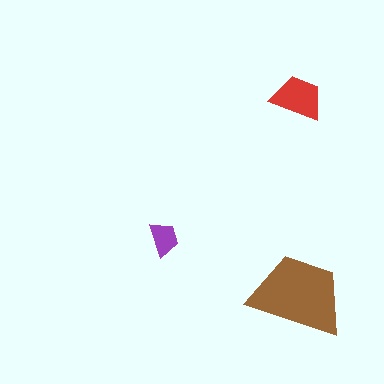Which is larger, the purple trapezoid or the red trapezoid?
The red one.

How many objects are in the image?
There are 3 objects in the image.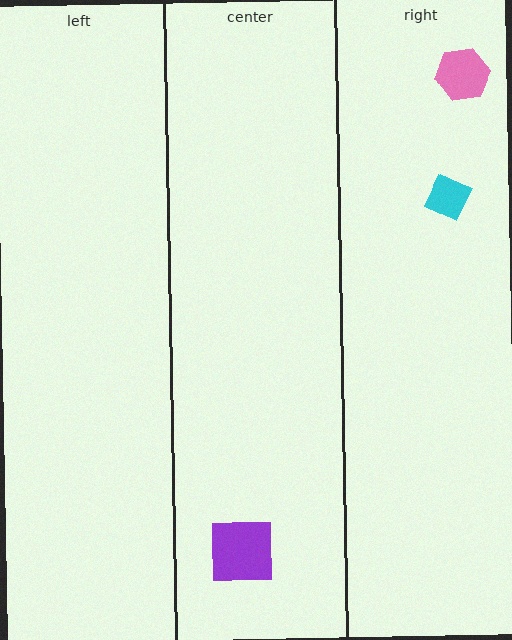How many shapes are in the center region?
1.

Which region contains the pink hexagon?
The right region.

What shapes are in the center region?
The purple square.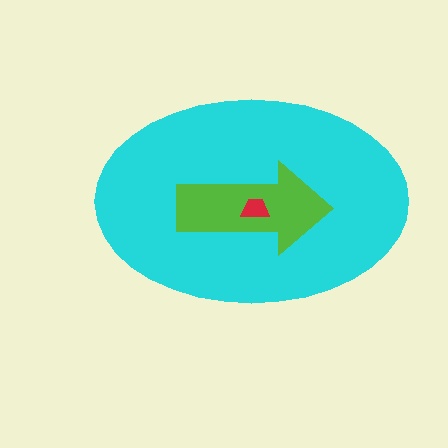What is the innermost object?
The red trapezoid.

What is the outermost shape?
The cyan ellipse.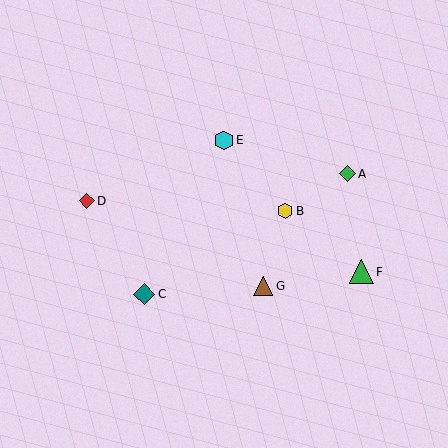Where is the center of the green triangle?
The center of the green triangle is at (362, 272).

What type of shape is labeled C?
Shape C is a teal diamond.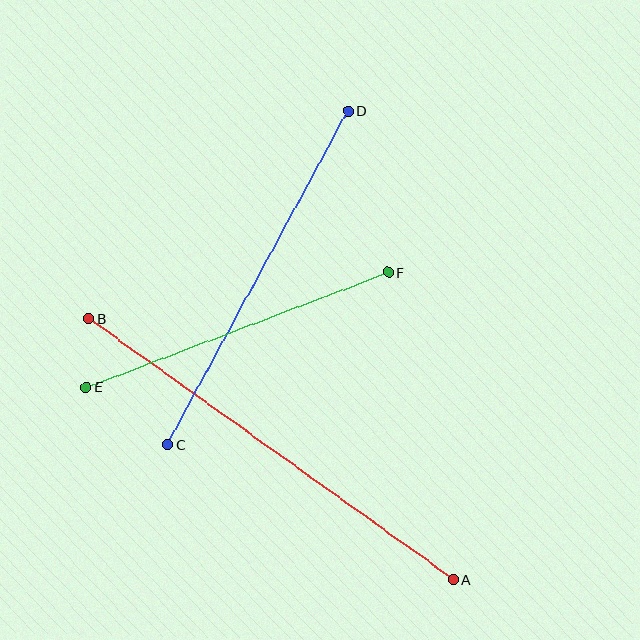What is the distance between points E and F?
The distance is approximately 323 pixels.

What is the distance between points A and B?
The distance is approximately 449 pixels.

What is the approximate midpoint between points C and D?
The midpoint is at approximately (258, 277) pixels.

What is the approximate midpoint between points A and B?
The midpoint is at approximately (271, 449) pixels.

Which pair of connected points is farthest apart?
Points A and B are farthest apart.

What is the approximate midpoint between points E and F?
The midpoint is at approximately (237, 330) pixels.